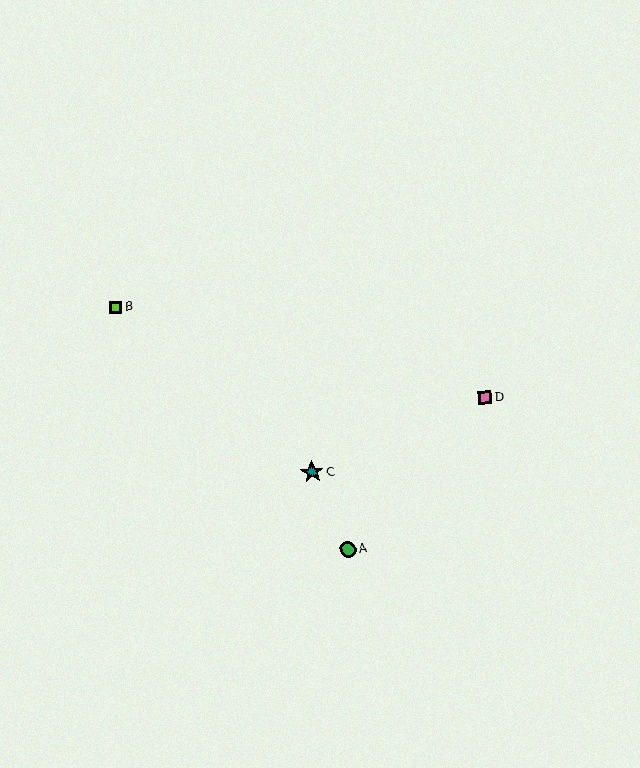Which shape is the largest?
The teal star (labeled C) is the largest.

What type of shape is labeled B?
Shape B is a lime square.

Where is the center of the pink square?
The center of the pink square is at (485, 397).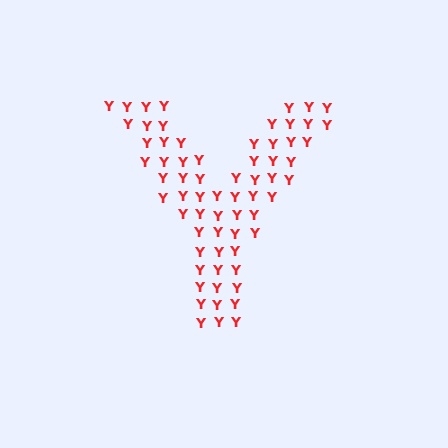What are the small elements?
The small elements are letter Y's.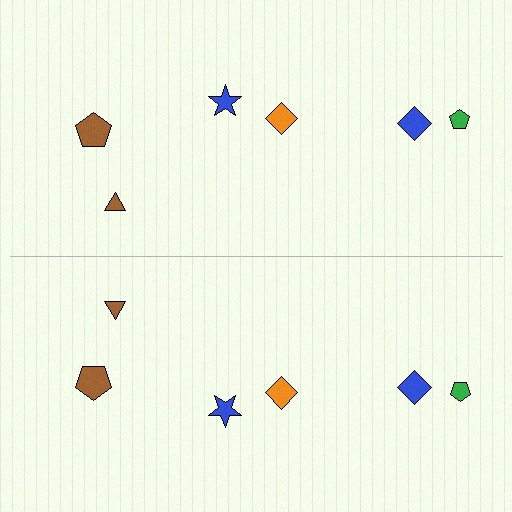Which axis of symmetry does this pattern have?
The pattern has a horizontal axis of symmetry running through the center of the image.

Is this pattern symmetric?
Yes, this pattern has bilateral (reflection) symmetry.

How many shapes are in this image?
There are 12 shapes in this image.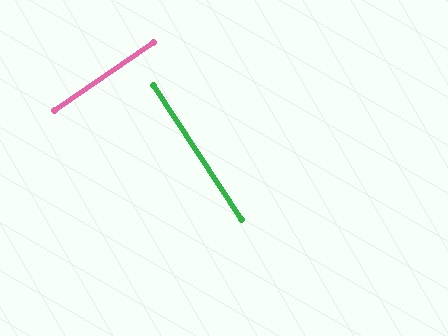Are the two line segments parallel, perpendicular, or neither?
Perpendicular — they meet at approximately 89°.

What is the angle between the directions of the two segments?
Approximately 89 degrees.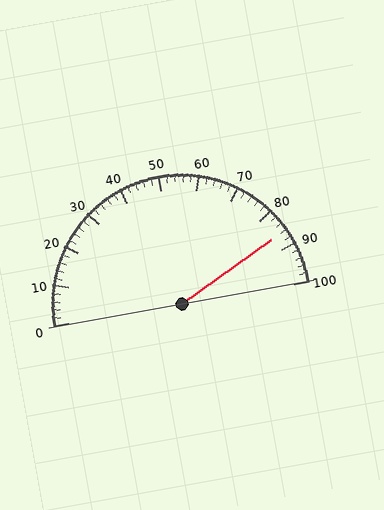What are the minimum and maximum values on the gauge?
The gauge ranges from 0 to 100.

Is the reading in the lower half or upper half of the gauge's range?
The reading is in the upper half of the range (0 to 100).